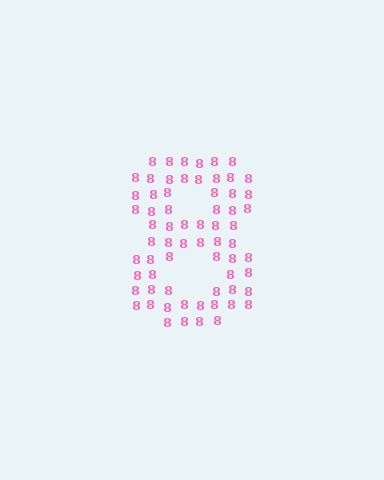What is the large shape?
The large shape is the digit 8.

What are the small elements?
The small elements are digit 8's.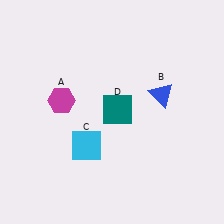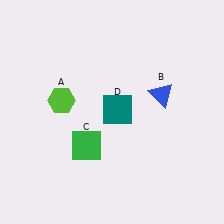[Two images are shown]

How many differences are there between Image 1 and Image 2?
There are 2 differences between the two images.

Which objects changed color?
A changed from magenta to lime. C changed from cyan to green.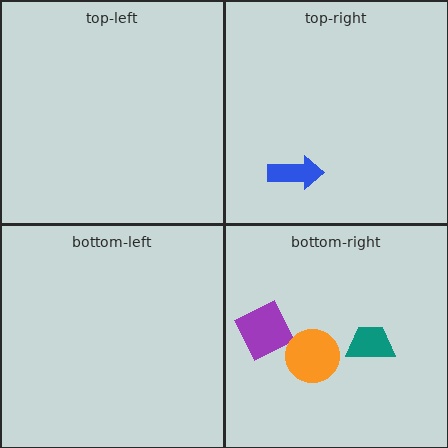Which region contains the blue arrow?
The top-right region.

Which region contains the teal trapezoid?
The bottom-right region.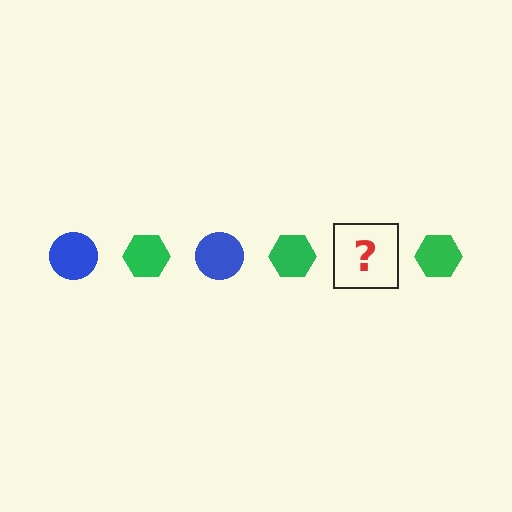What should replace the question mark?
The question mark should be replaced with a blue circle.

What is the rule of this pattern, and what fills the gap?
The rule is that the pattern alternates between blue circle and green hexagon. The gap should be filled with a blue circle.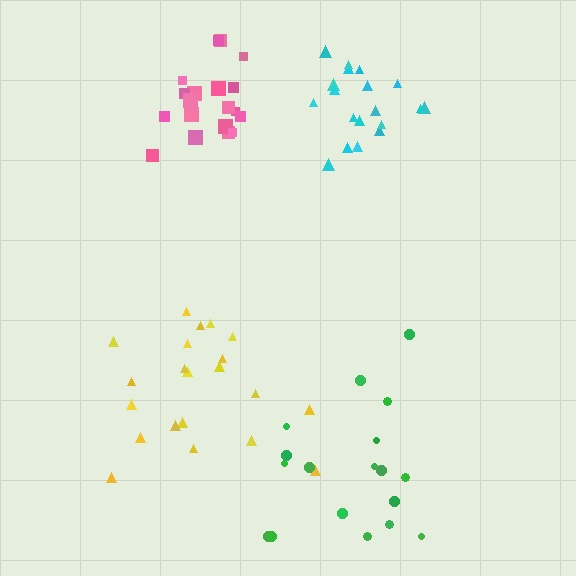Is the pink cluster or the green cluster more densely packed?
Pink.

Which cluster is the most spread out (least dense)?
Green.